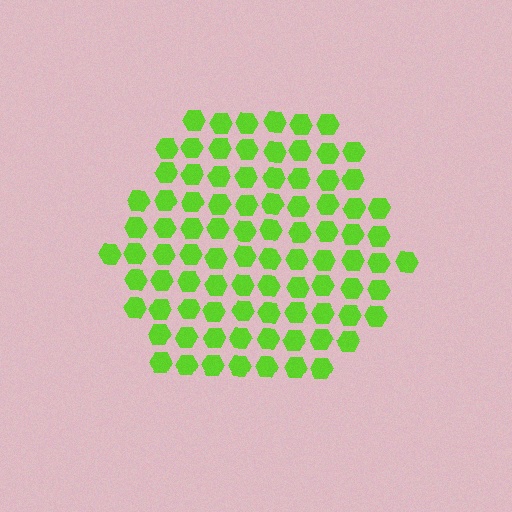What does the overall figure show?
The overall figure shows a hexagon.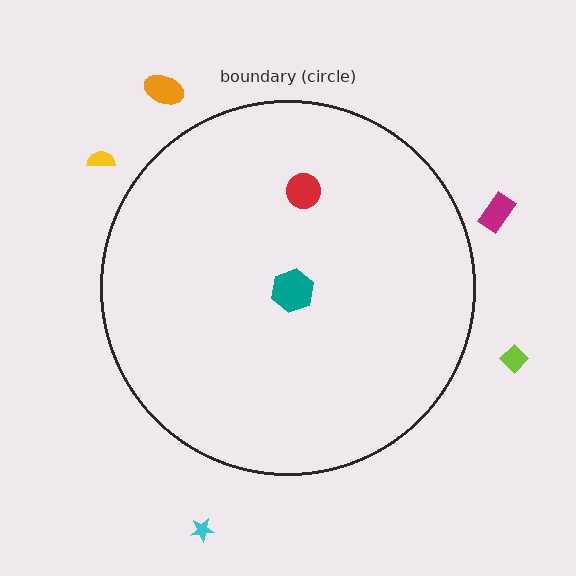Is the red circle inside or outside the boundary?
Inside.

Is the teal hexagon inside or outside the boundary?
Inside.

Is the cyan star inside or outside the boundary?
Outside.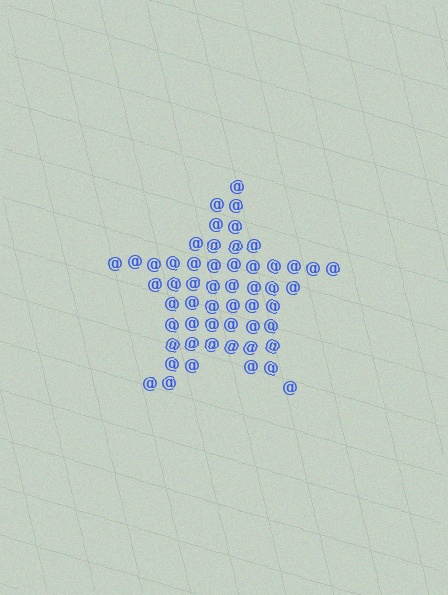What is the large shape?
The large shape is a star.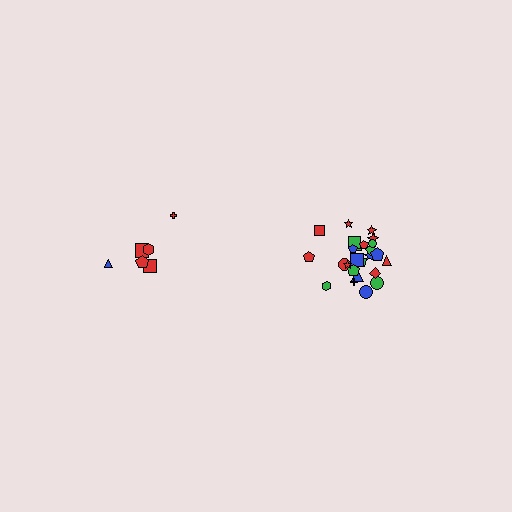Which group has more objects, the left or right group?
The right group.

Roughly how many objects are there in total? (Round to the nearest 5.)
Roughly 30 objects in total.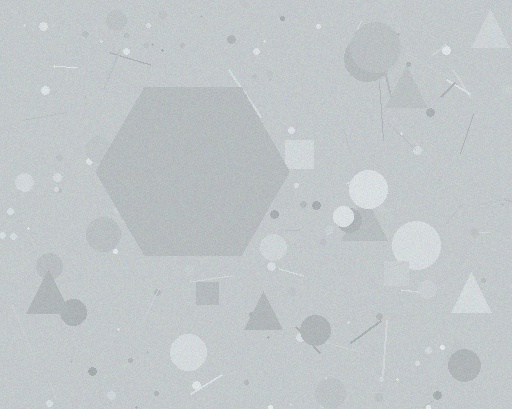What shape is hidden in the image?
A hexagon is hidden in the image.